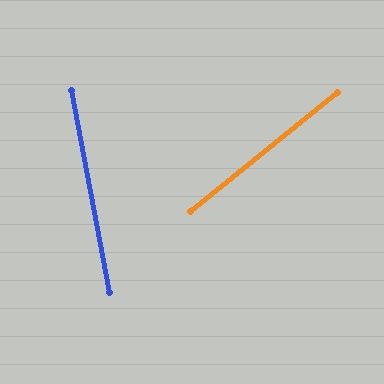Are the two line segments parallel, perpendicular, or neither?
Neither parallel nor perpendicular — they differ by about 62°.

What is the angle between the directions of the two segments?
Approximately 62 degrees.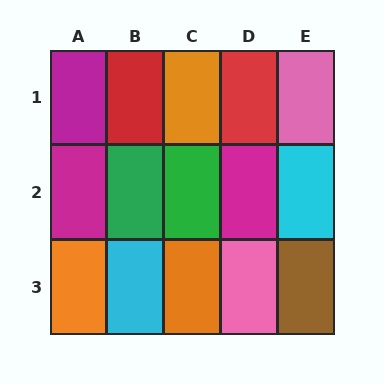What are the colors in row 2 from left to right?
Magenta, green, green, magenta, cyan.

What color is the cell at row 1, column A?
Magenta.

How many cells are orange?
3 cells are orange.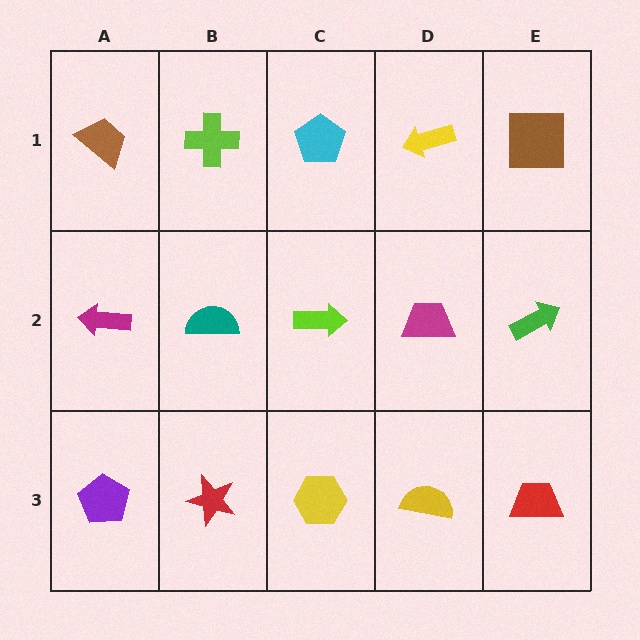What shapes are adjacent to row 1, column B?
A teal semicircle (row 2, column B), a brown trapezoid (row 1, column A), a cyan pentagon (row 1, column C).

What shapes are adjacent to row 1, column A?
A magenta arrow (row 2, column A), a lime cross (row 1, column B).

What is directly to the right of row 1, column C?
A yellow arrow.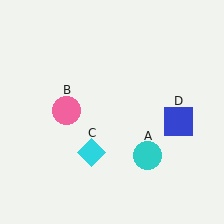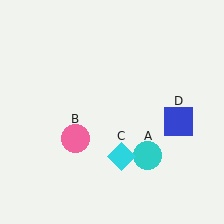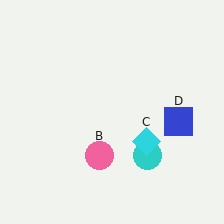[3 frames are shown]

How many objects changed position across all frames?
2 objects changed position: pink circle (object B), cyan diamond (object C).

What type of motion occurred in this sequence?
The pink circle (object B), cyan diamond (object C) rotated counterclockwise around the center of the scene.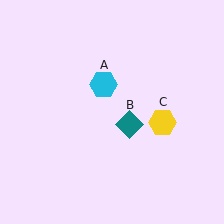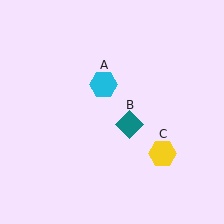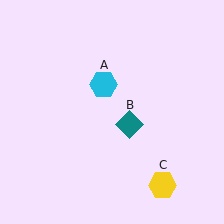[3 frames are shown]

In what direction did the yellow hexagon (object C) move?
The yellow hexagon (object C) moved down.